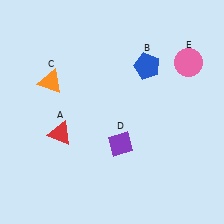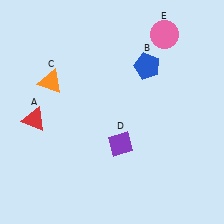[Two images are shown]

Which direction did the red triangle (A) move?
The red triangle (A) moved left.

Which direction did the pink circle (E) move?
The pink circle (E) moved up.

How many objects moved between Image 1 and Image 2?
2 objects moved between the two images.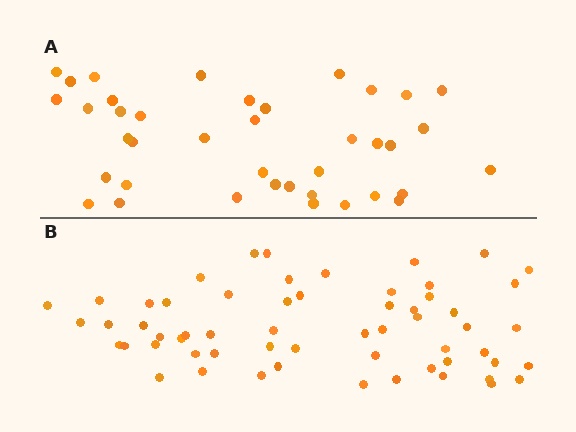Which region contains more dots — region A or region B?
Region B (the bottom region) has more dots.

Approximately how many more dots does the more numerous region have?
Region B has approximately 20 more dots than region A.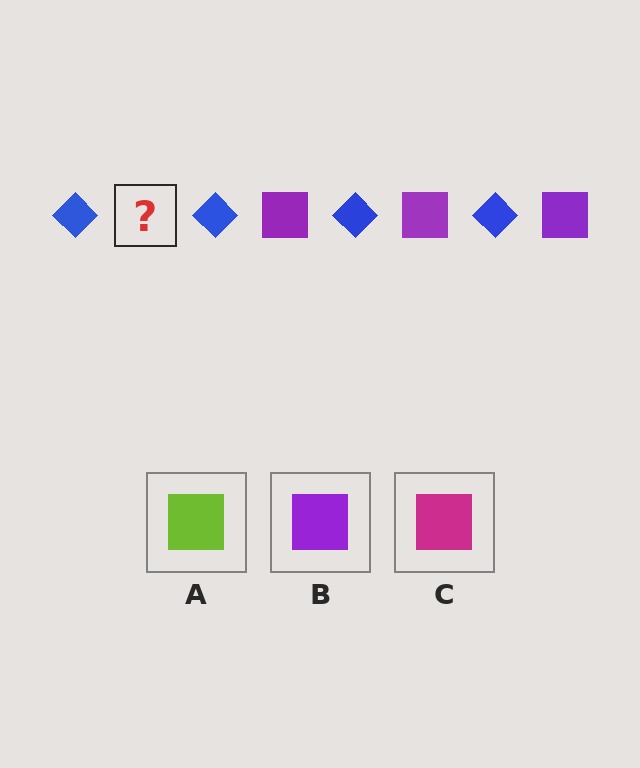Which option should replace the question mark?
Option B.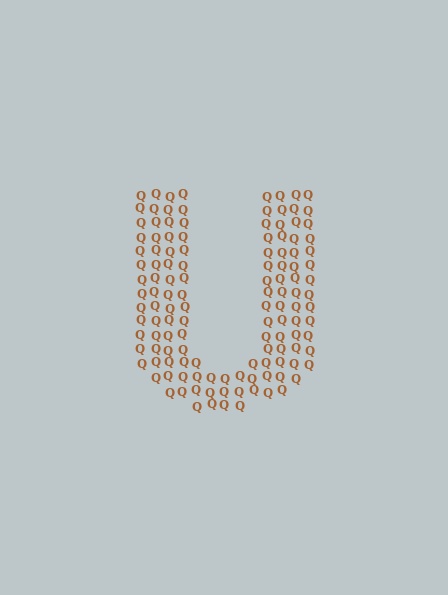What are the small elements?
The small elements are letter Q's.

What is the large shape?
The large shape is the letter U.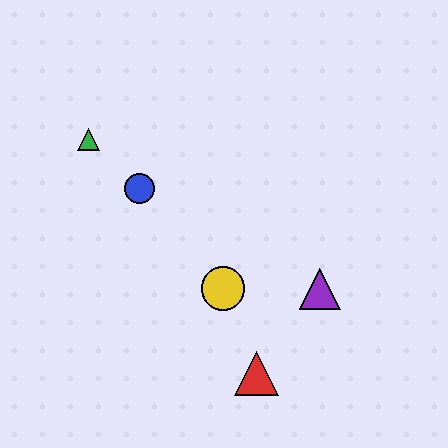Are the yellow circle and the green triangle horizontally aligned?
No, the yellow circle is at y≈289 and the green triangle is at y≈140.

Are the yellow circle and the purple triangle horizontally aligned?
Yes, both are at y≈289.